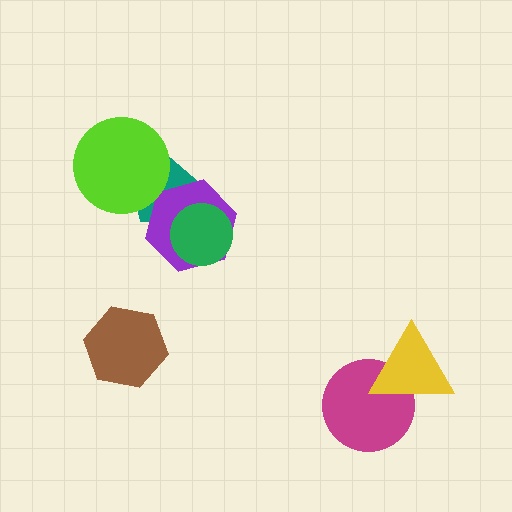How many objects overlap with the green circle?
2 objects overlap with the green circle.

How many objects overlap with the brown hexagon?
0 objects overlap with the brown hexagon.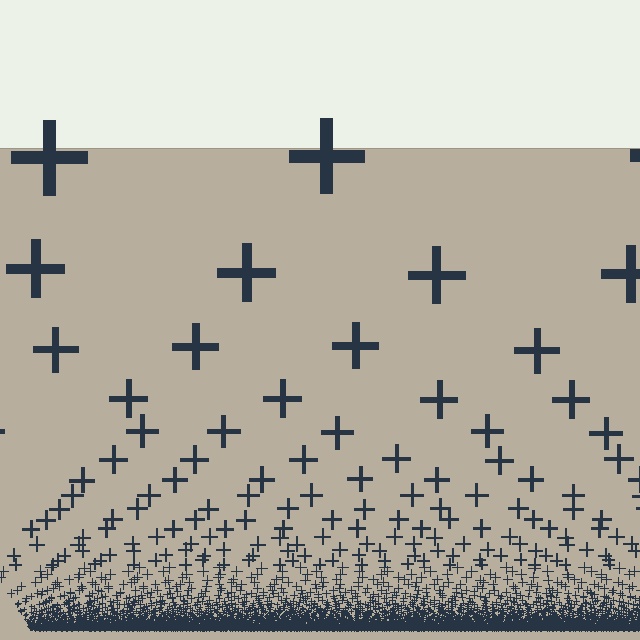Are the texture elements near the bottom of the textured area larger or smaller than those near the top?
Smaller. The gradient is inverted — elements near the bottom are smaller and denser.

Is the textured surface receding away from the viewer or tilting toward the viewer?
The surface appears to tilt toward the viewer. Texture elements get larger and sparser toward the top.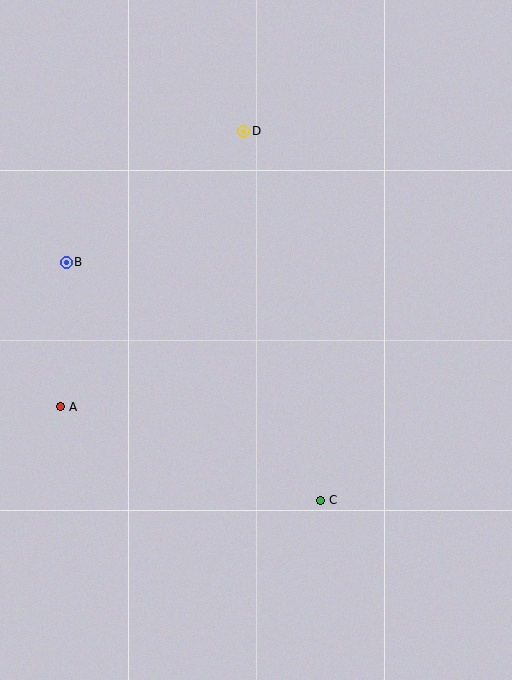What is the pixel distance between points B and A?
The distance between B and A is 144 pixels.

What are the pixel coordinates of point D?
Point D is at (244, 132).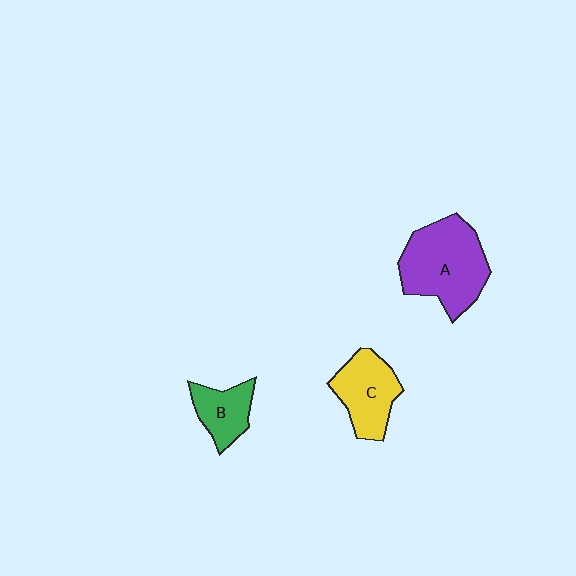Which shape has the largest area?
Shape A (purple).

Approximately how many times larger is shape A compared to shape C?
Approximately 1.5 times.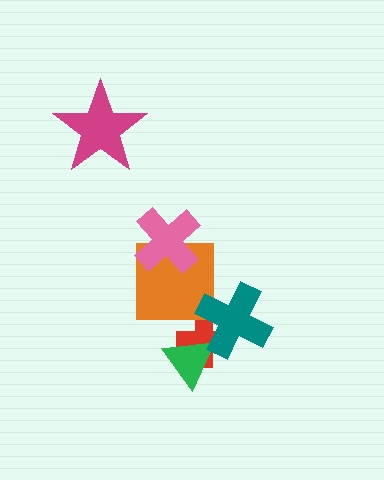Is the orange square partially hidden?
Yes, it is partially covered by another shape.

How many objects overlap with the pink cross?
1 object overlaps with the pink cross.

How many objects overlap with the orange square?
1 object overlaps with the orange square.